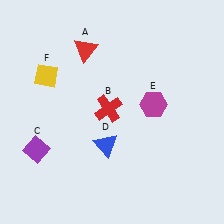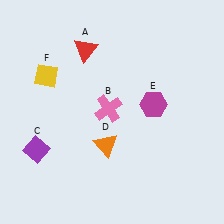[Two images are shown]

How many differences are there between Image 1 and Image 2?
There are 2 differences between the two images.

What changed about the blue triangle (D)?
In Image 1, D is blue. In Image 2, it changed to orange.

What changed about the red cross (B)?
In Image 1, B is red. In Image 2, it changed to pink.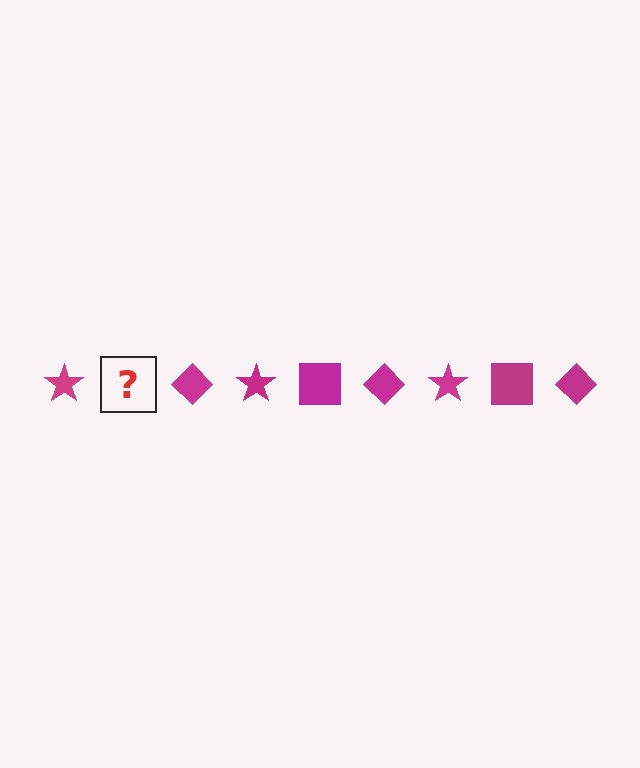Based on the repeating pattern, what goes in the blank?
The blank should be a magenta square.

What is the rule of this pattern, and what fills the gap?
The rule is that the pattern cycles through star, square, diamond shapes in magenta. The gap should be filled with a magenta square.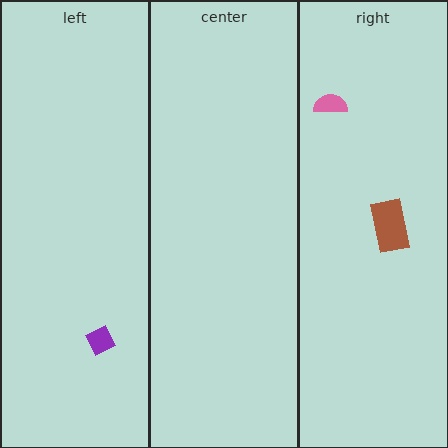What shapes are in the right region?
The brown rectangle, the pink semicircle.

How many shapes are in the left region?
1.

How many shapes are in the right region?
2.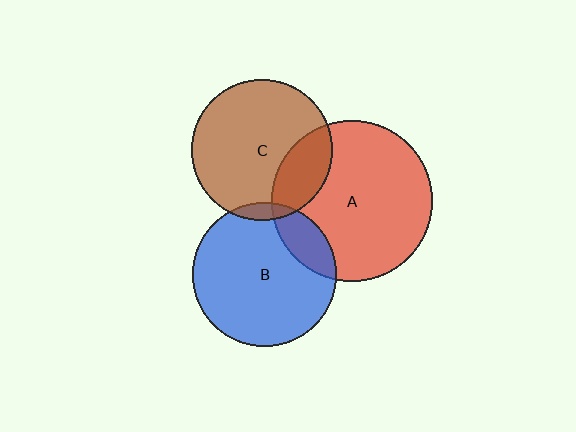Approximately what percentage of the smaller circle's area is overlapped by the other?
Approximately 15%.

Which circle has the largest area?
Circle A (red).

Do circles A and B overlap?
Yes.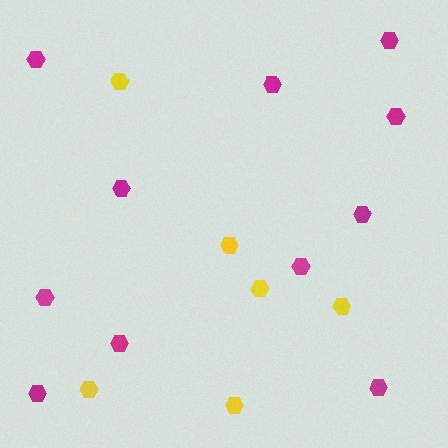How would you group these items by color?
There are 2 groups: one group of yellow hexagons (6) and one group of magenta hexagons (11).